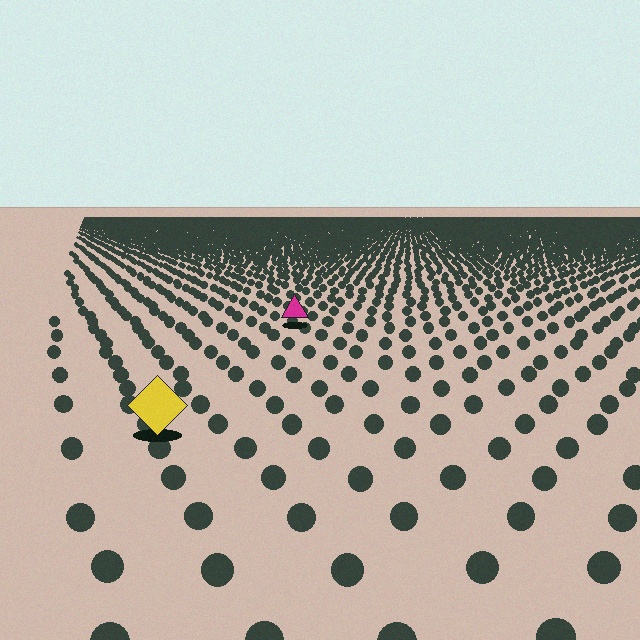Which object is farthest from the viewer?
The magenta triangle is farthest from the viewer. It appears smaller and the ground texture around it is denser.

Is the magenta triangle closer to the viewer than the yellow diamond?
No. The yellow diamond is closer — you can tell from the texture gradient: the ground texture is coarser near it.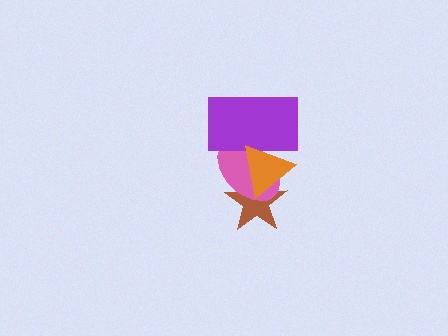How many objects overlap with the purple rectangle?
2 objects overlap with the purple rectangle.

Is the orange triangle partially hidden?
No, no other shape covers it.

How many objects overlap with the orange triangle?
3 objects overlap with the orange triangle.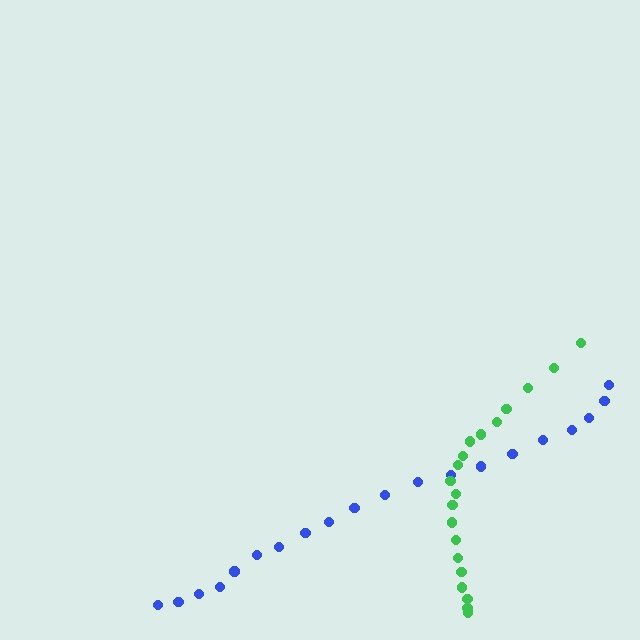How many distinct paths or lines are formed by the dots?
There are 2 distinct paths.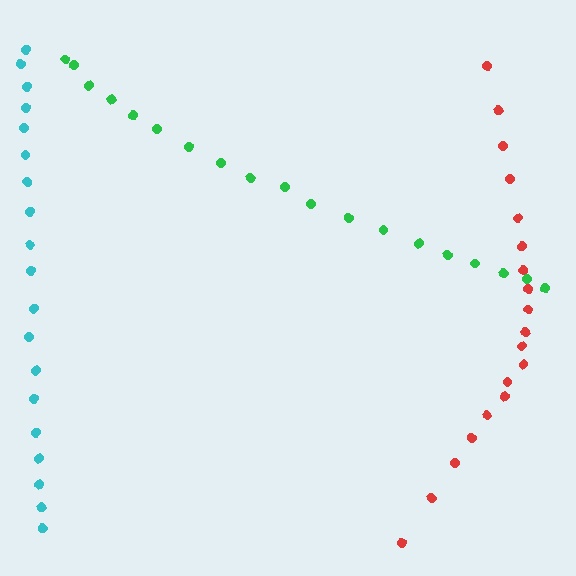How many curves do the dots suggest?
There are 3 distinct paths.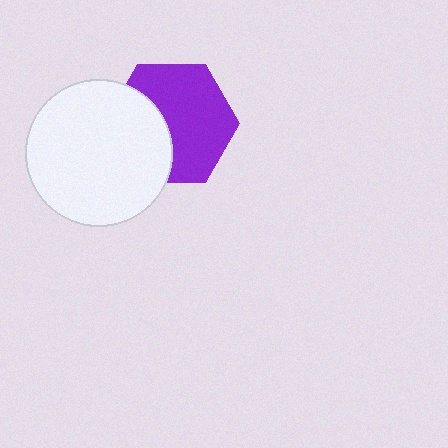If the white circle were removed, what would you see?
You would see the complete purple hexagon.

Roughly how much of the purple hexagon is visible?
About half of it is visible (roughly 63%).